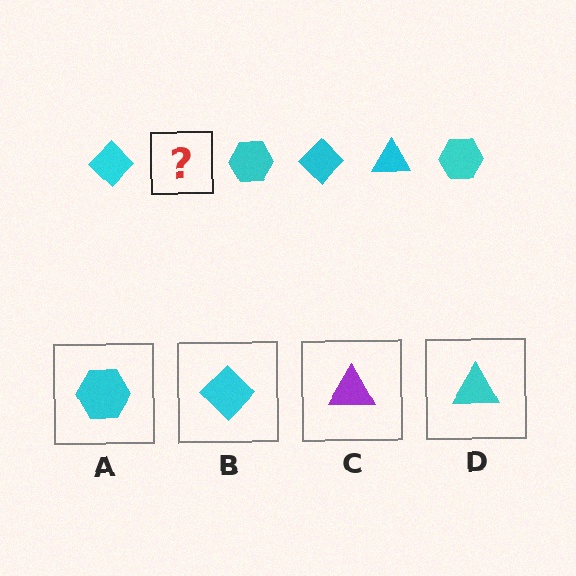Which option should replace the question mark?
Option D.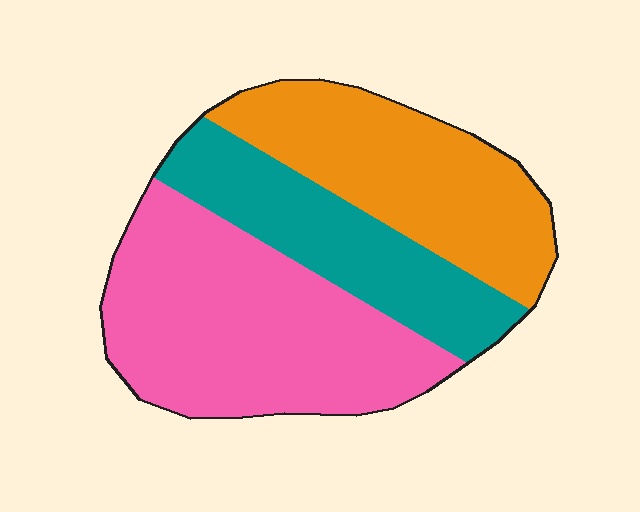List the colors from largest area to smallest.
From largest to smallest: pink, orange, teal.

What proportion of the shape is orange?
Orange covers around 30% of the shape.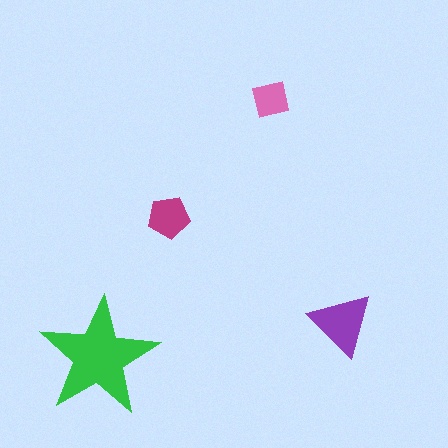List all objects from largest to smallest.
The green star, the purple triangle, the magenta pentagon, the pink square.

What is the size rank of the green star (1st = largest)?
1st.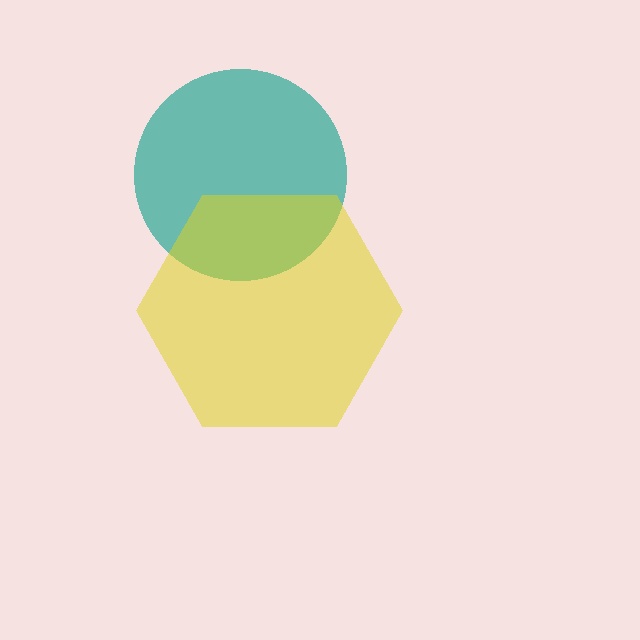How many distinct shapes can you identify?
There are 2 distinct shapes: a teal circle, a yellow hexagon.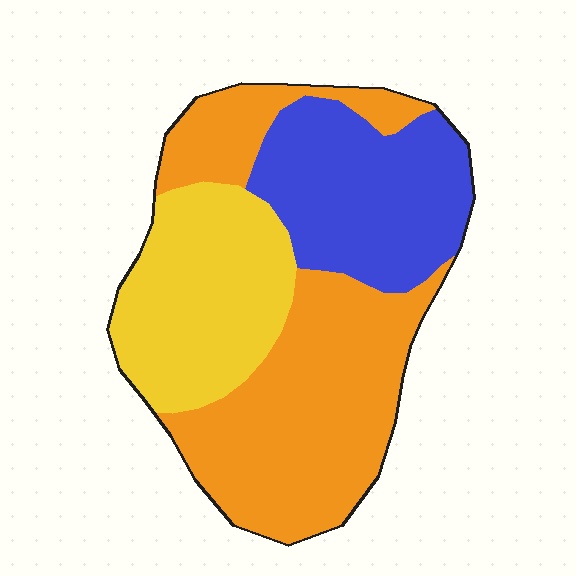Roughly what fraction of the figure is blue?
Blue covers around 25% of the figure.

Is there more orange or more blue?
Orange.